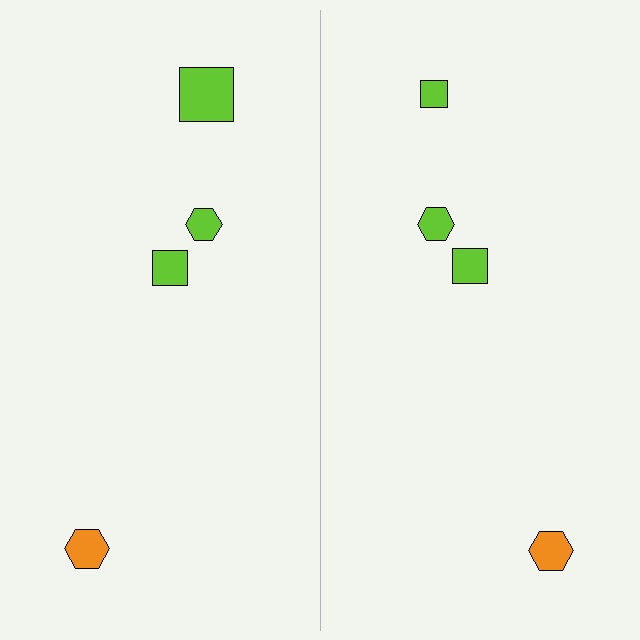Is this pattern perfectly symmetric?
No, the pattern is not perfectly symmetric. The lime square on the right side has a different size than its mirror counterpart.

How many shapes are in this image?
There are 8 shapes in this image.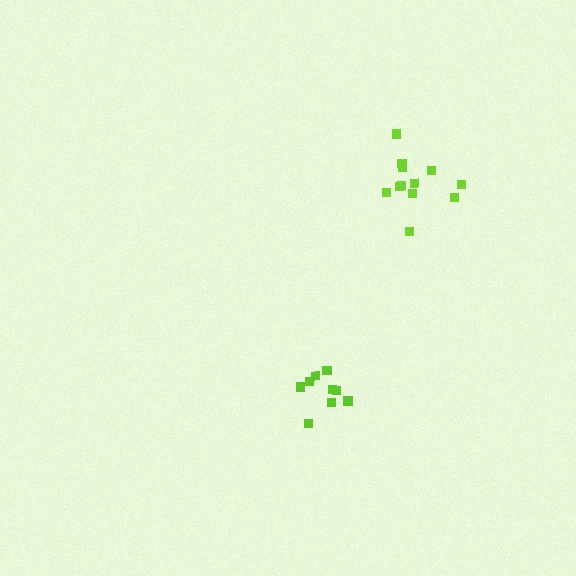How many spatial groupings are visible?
There are 2 spatial groupings.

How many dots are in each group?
Group 1: 12 dots, Group 2: 9 dots (21 total).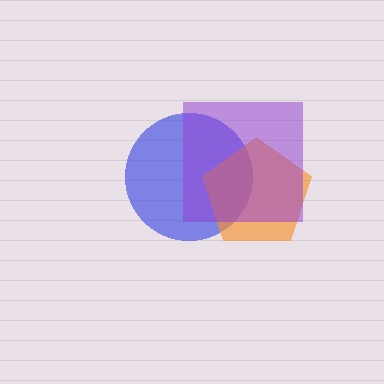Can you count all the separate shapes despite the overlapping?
Yes, there are 3 separate shapes.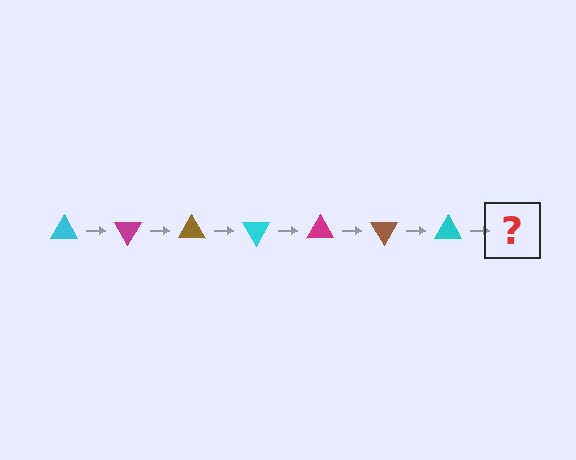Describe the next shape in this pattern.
It should be a magenta triangle, rotated 420 degrees from the start.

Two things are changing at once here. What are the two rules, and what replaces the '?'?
The two rules are that it rotates 60 degrees each step and the color cycles through cyan, magenta, and brown. The '?' should be a magenta triangle, rotated 420 degrees from the start.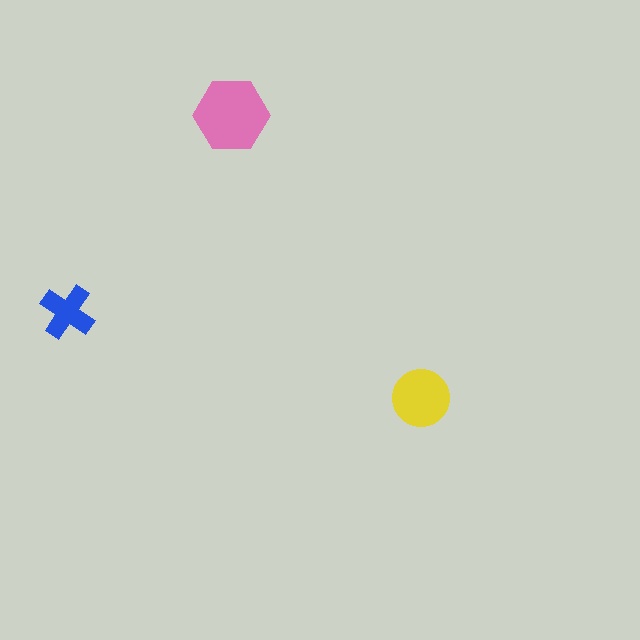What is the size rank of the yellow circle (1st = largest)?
2nd.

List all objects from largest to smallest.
The pink hexagon, the yellow circle, the blue cross.